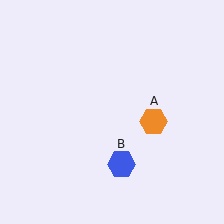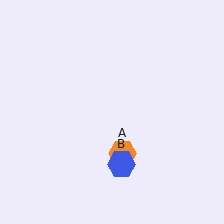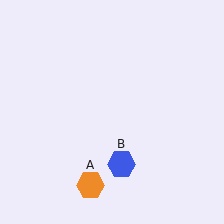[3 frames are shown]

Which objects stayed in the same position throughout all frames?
Blue hexagon (object B) remained stationary.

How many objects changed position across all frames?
1 object changed position: orange hexagon (object A).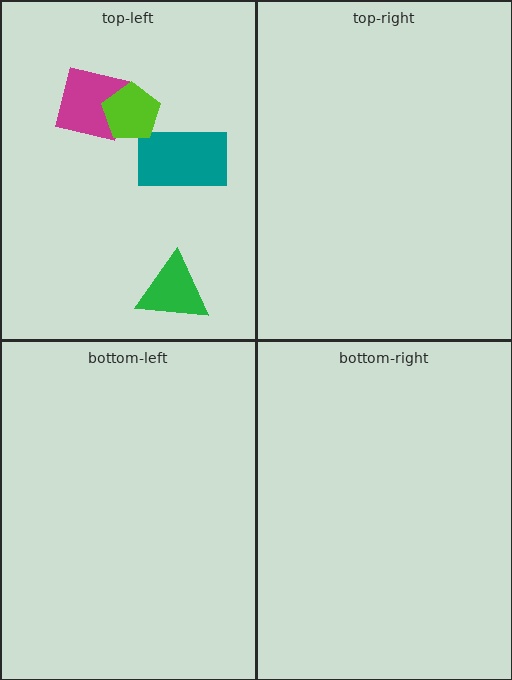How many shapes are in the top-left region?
4.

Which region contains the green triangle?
The top-left region.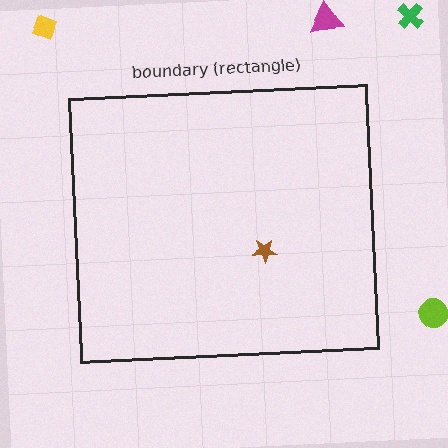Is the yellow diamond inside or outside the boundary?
Outside.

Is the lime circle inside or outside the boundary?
Outside.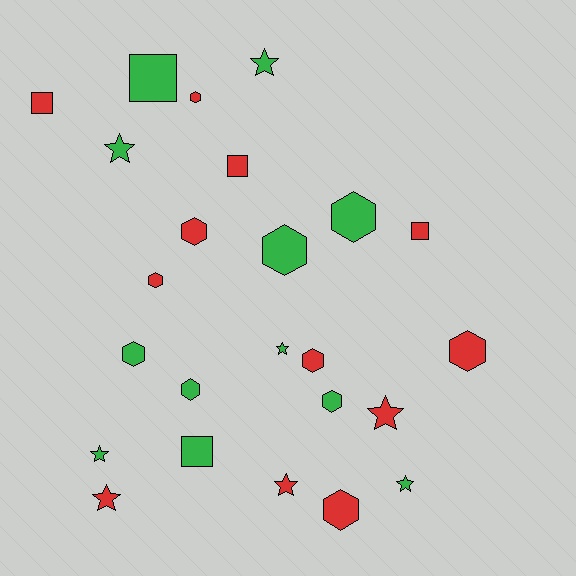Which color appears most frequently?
Green, with 12 objects.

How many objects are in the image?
There are 24 objects.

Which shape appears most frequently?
Hexagon, with 11 objects.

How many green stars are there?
There are 5 green stars.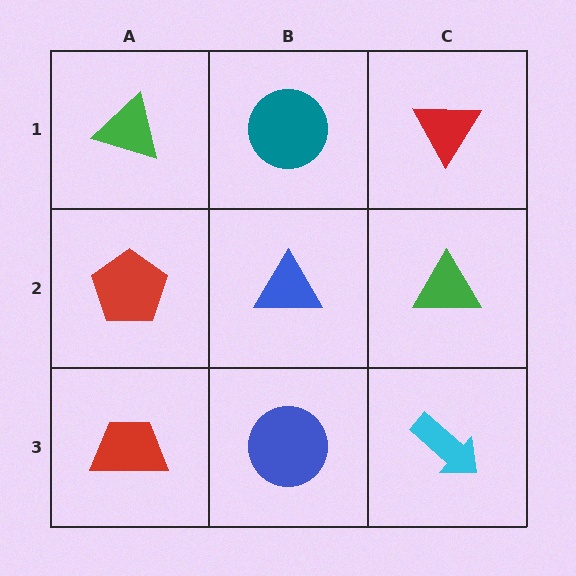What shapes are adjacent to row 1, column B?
A blue triangle (row 2, column B), a green triangle (row 1, column A), a red triangle (row 1, column C).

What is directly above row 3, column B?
A blue triangle.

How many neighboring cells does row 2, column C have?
3.